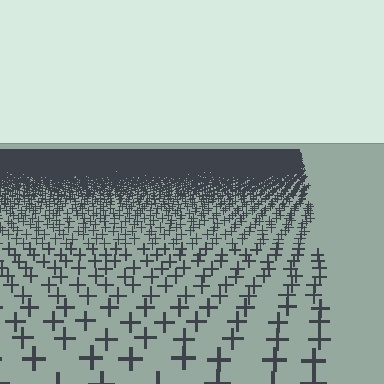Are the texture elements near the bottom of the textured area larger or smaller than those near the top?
Larger. Near the bottom, elements are closer to the viewer and appear at a bigger on-screen size.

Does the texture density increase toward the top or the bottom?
Density increases toward the top.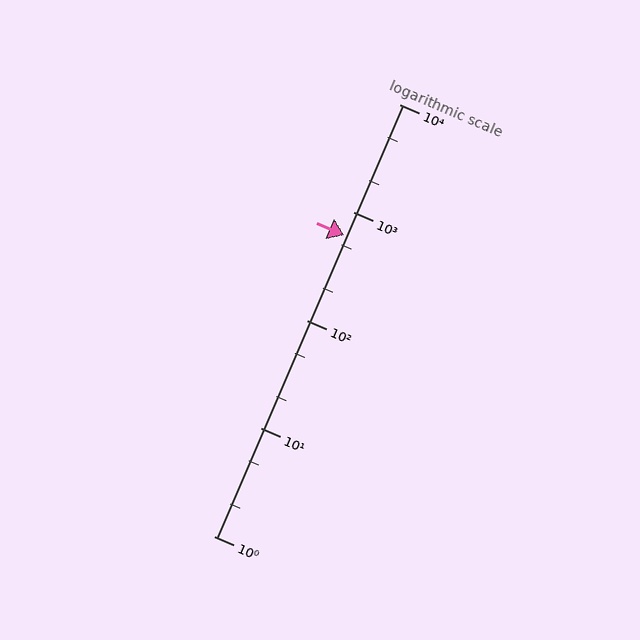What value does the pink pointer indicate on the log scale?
The pointer indicates approximately 610.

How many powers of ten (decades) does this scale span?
The scale spans 4 decades, from 1 to 10000.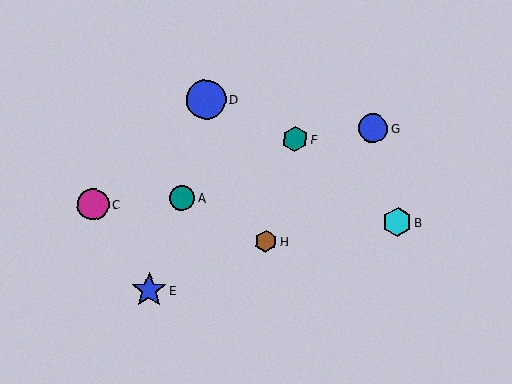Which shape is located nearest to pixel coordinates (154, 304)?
The blue star (labeled E) at (149, 290) is nearest to that location.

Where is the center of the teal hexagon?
The center of the teal hexagon is at (295, 139).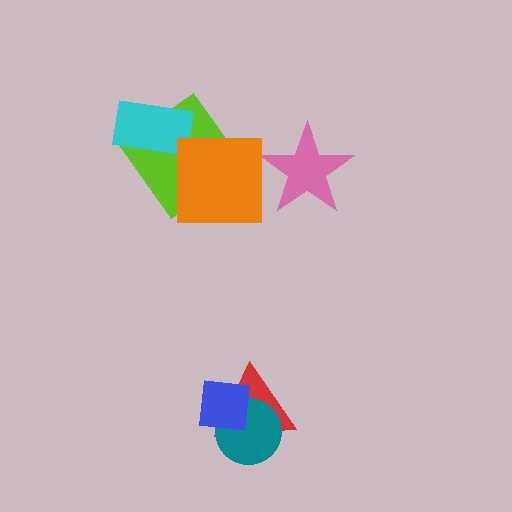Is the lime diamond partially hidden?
Yes, it is partially covered by another shape.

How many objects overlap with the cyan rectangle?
1 object overlaps with the cyan rectangle.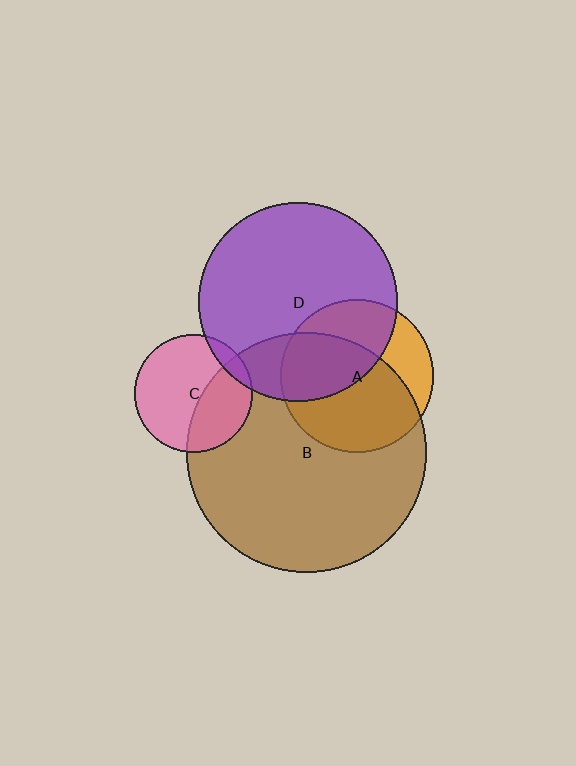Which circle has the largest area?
Circle B (brown).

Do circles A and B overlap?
Yes.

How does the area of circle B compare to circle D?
Approximately 1.5 times.